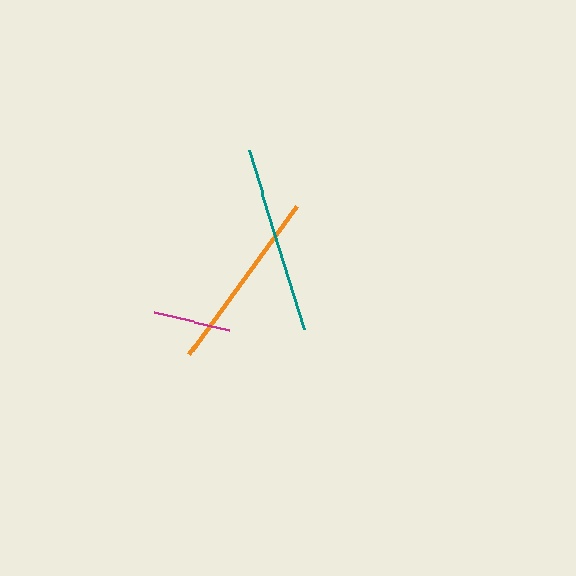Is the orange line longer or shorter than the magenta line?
The orange line is longer than the magenta line.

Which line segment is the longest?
The teal line is the longest at approximately 187 pixels.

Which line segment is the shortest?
The magenta line is the shortest at approximately 77 pixels.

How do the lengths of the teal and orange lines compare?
The teal and orange lines are approximately the same length.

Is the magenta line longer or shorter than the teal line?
The teal line is longer than the magenta line.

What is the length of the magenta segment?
The magenta segment is approximately 77 pixels long.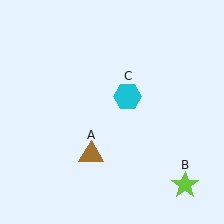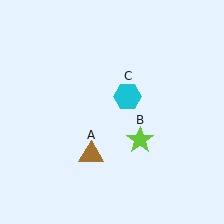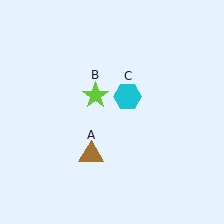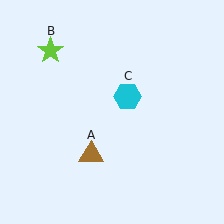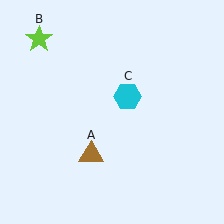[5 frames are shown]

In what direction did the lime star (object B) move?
The lime star (object B) moved up and to the left.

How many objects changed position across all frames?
1 object changed position: lime star (object B).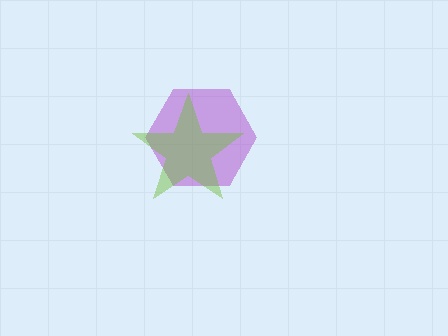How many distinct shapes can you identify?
There are 2 distinct shapes: a purple hexagon, a lime star.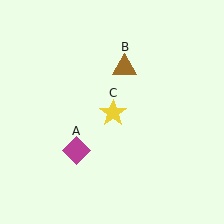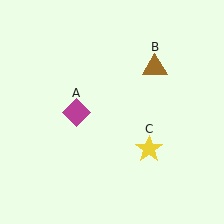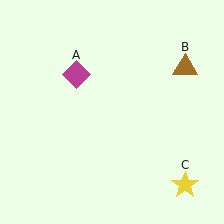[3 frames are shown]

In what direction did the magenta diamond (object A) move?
The magenta diamond (object A) moved up.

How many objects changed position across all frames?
3 objects changed position: magenta diamond (object A), brown triangle (object B), yellow star (object C).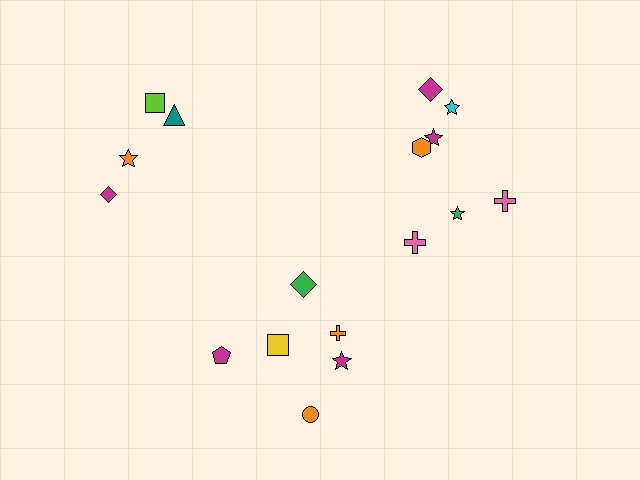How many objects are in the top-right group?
There are 7 objects.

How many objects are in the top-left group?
There are 4 objects.